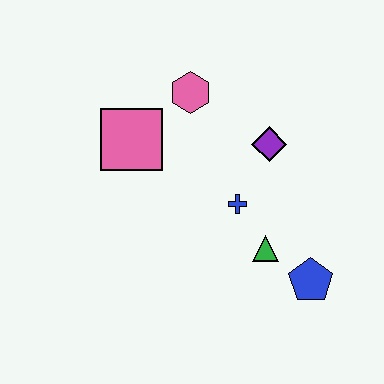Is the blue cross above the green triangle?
Yes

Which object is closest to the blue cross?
The green triangle is closest to the blue cross.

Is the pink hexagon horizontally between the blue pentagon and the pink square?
Yes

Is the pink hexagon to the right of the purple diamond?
No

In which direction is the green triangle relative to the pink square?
The green triangle is to the right of the pink square.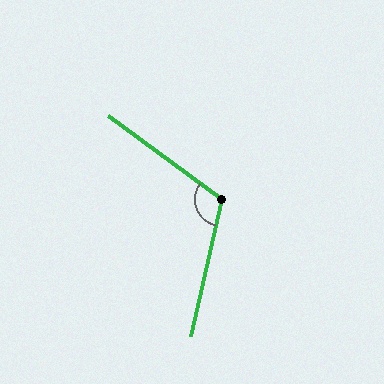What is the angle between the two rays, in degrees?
Approximately 113 degrees.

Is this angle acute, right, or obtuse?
It is obtuse.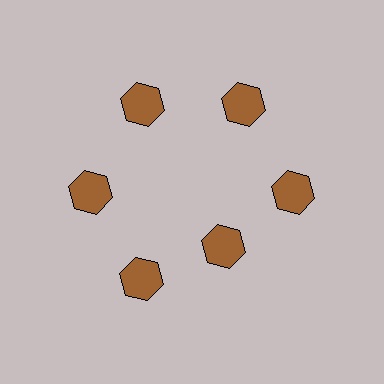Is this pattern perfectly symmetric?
No. The 6 brown hexagons are arranged in a ring, but one element near the 5 o'clock position is pulled inward toward the center, breaking the 6-fold rotational symmetry.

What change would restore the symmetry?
The symmetry would be restored by moving it outward, back onto the ring so that all 6 hexagons sit at equal angles and equal distance from the center.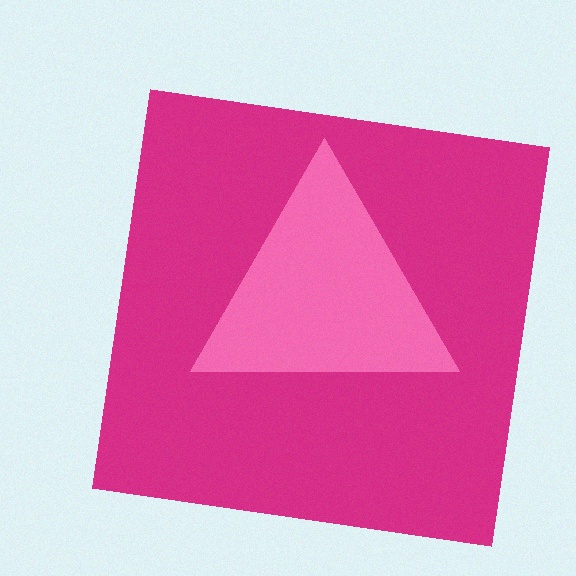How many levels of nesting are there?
2.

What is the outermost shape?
The magenta square.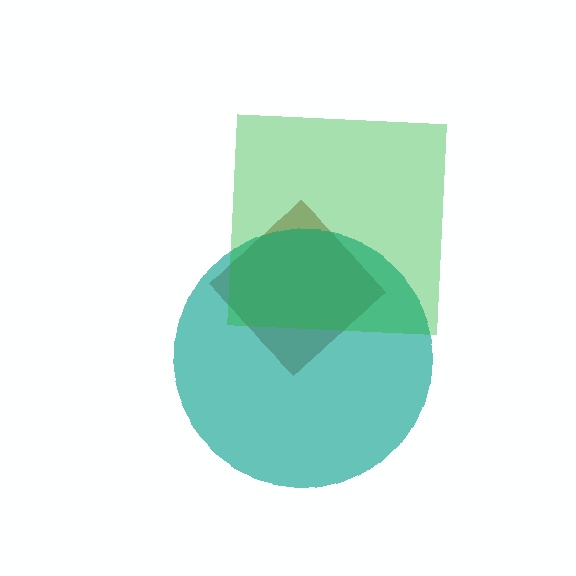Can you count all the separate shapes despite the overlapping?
Yes, there are 3 separate shapes.